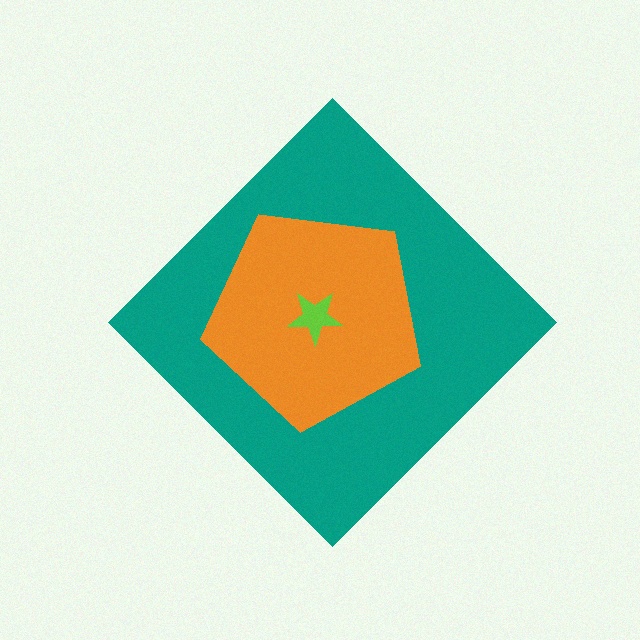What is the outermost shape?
The teal diamond.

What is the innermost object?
The lime star.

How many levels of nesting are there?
3.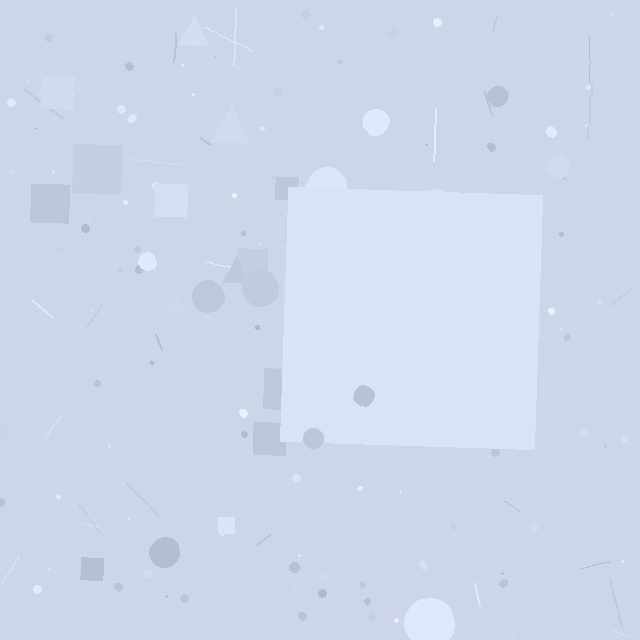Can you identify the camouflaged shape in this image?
The camouflaged shape is a square.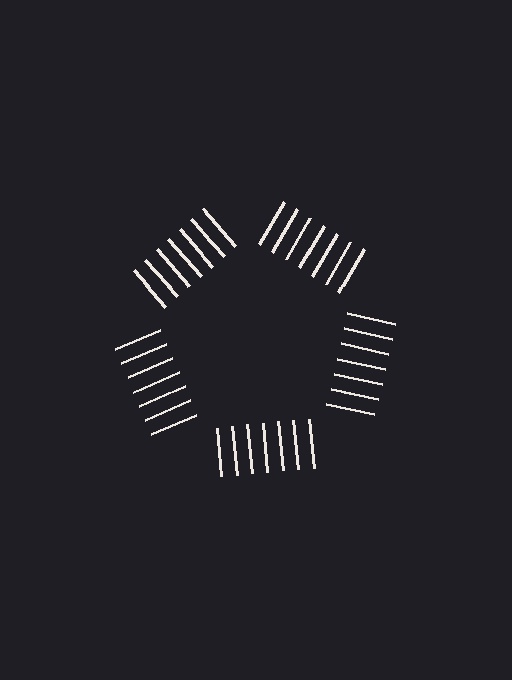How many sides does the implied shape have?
5 sides — the line-ends trace a pentagon.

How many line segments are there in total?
35 — 7 along each of the 5 edges.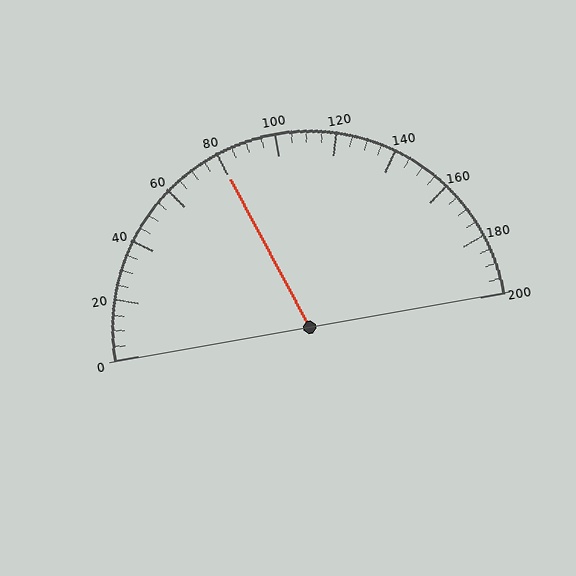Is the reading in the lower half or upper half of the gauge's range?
The reading is in the lower half of the range (0 to 200).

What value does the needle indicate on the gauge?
The needle indicates approximately 80.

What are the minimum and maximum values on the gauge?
The gauge ranges from 0 to 200.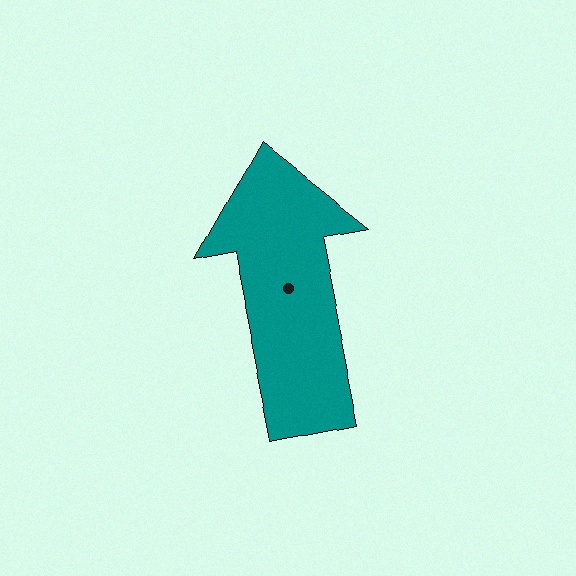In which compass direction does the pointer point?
North.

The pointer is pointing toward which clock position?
Roughly 12 o'clock.